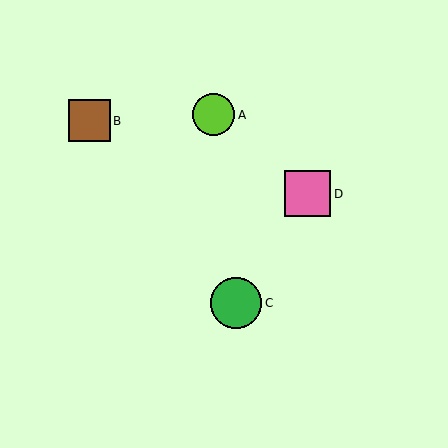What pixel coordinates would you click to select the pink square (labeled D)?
Click at (308, 194) to select the pink square D.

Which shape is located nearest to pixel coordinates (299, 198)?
The pink square (labeled D) at (308, 194) is nearest to that location.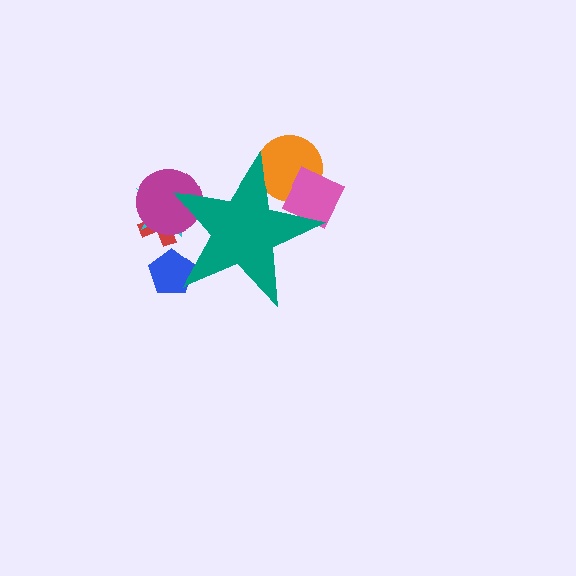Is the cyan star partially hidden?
Yes, the cyan star is partially hidden behind the teal star.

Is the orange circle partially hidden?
Yes, the orange circle is partially hidden behind the teal star.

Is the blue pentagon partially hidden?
Yes, the blue pentagon is partially hidden behind the teal star.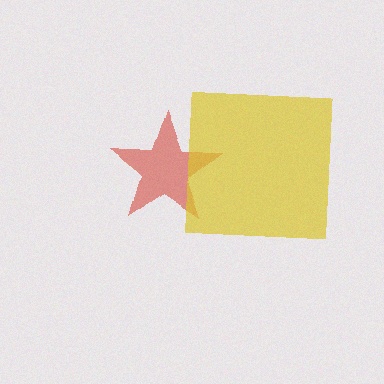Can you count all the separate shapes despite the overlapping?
Yes, there are 2 separate shapes.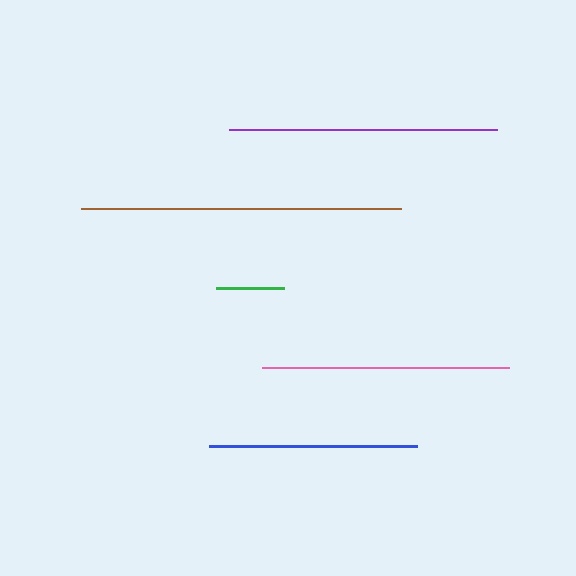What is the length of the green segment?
The green segment is approximately 68 pixels long.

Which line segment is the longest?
The brown line is the longest at approximately 319 pixels.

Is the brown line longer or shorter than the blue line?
The brown line is longer than the blue line.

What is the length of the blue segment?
The blue segment is approximately 208 pixels long.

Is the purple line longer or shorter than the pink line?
The purple line is longer than the pink line.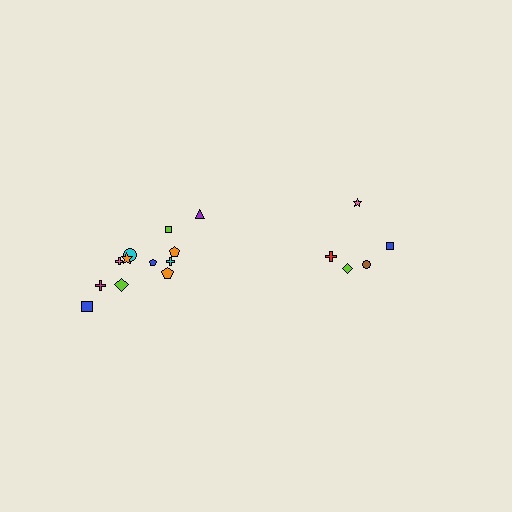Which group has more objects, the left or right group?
The left group.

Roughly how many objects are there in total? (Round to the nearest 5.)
Roughly 15 objects in total.